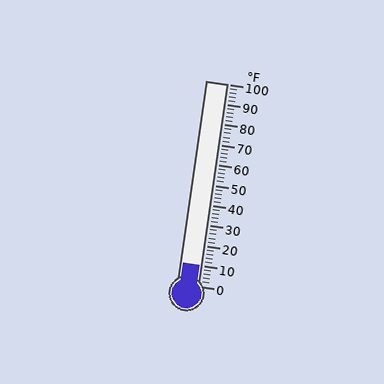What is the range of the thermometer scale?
The thermometer scale ranges from 0°F to 100°F.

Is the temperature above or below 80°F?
The temperature is below 80°F.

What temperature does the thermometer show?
The thermometer shows approximately 10°F.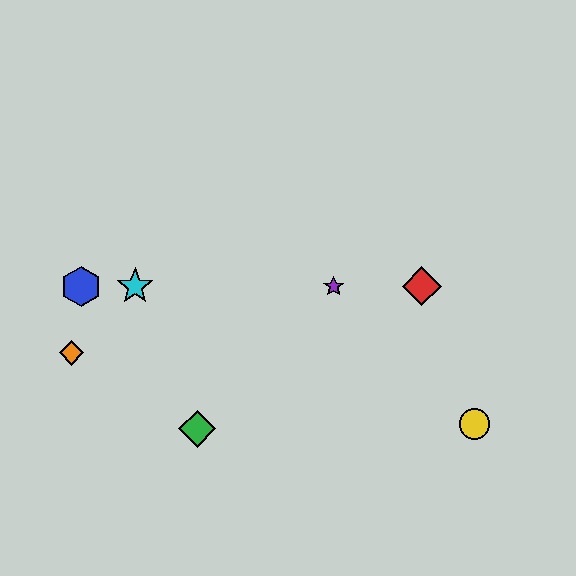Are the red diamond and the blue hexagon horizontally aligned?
Yes, both are at y≈286.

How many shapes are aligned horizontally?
4 shapes (the red diamond, the blue hexagon, the purple star, the cyan star) are aligned horizontally.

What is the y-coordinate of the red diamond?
The red diamond is at y≈286.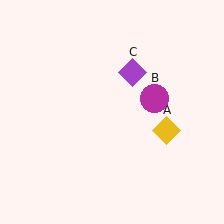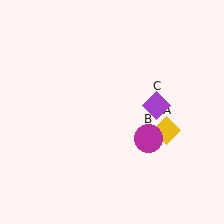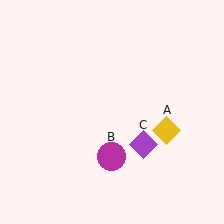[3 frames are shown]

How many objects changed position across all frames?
2 objects changed position: magenta circle (object B), purple diamond (object C).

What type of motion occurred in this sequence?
The magenta circle (object B), purple diamond (object C) rotated clockwise around the center of the scene.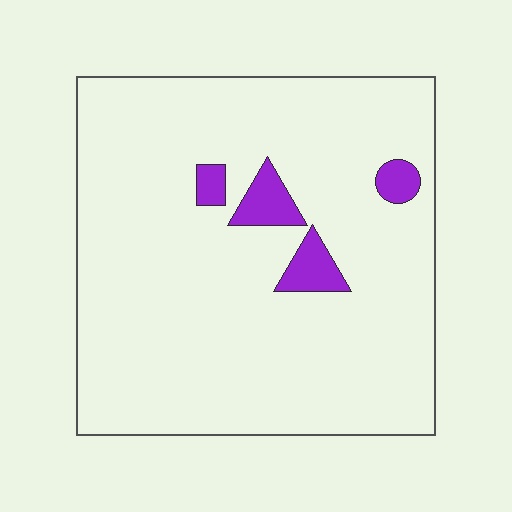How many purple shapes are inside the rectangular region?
4.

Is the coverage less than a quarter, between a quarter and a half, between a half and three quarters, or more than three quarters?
Less than a quarter.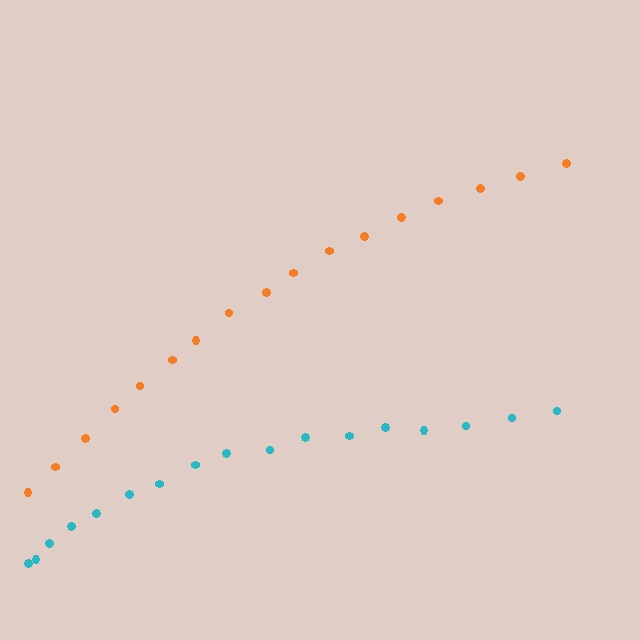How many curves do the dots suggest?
There are 2 distinct paths.